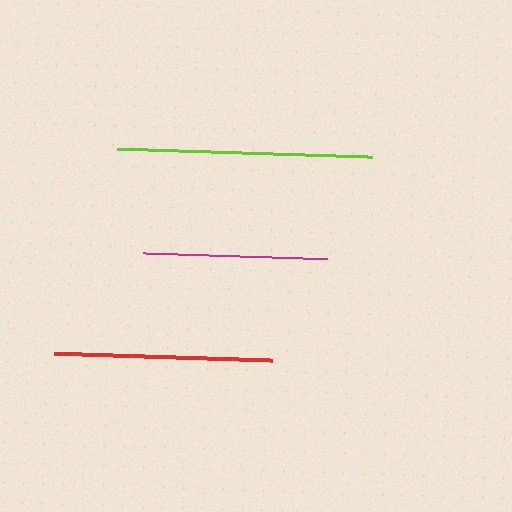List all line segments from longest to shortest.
From longest to shortest: lime, red, magenta.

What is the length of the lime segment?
The lime segment is approximately 255 pixels long.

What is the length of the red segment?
The red segment is approximately 218 pixels long.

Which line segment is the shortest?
The magenta line is the shortest at approximately 184 pixels.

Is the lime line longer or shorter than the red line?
The lime line is longer than the red line.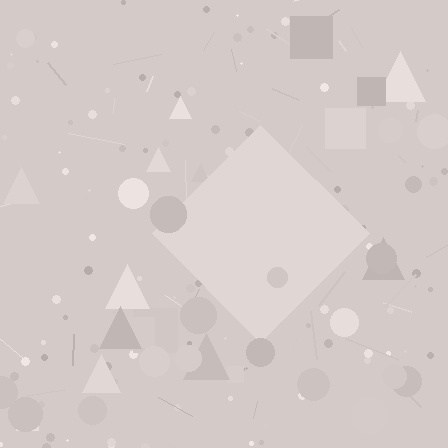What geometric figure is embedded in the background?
A diamond is embedded in the background.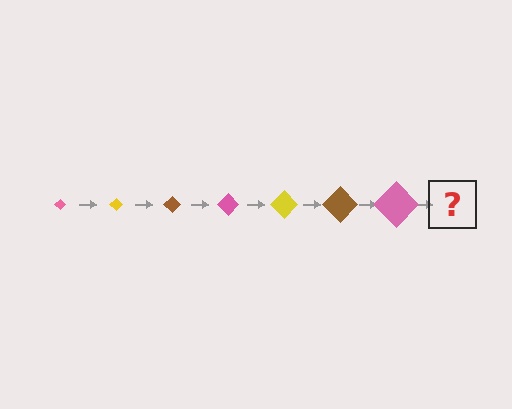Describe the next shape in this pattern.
It should be a yellow diamond, larger than the previous one.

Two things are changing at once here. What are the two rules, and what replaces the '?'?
The two rules are that the diamond grows larger each step and the color cycles through pink, yellow, and brown. The '?' should be a yellow diamond, larger than the previous one.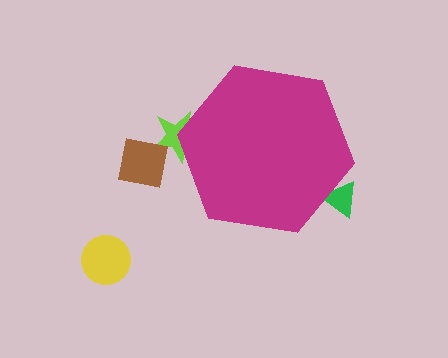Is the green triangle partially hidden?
Yes, the green triangle is partially hidden behind the magenta hexagon.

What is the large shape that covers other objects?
A magenta hexagon.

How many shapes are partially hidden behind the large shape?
2 shapes are partially hidden.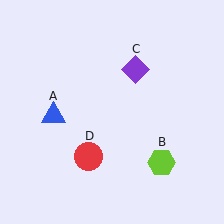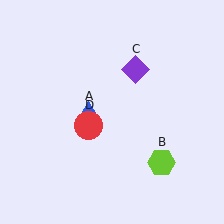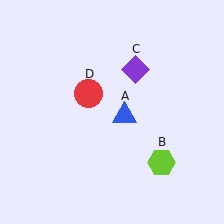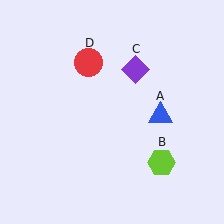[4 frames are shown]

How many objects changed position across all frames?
2 objects changed position: blue triangle (object A), red circle (object D).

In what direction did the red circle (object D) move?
The red circle (object D) moved up.